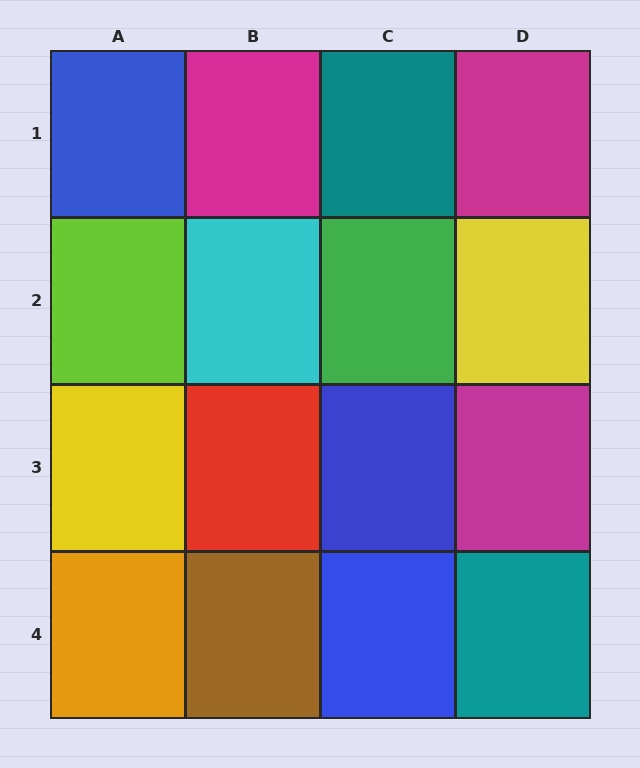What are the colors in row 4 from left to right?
Orange, brown, blue, teal.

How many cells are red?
1 cell is red.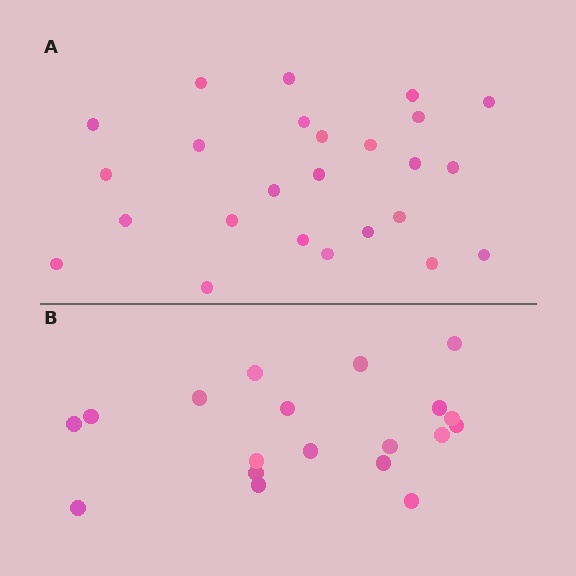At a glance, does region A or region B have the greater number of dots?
Region A (the top region) has more dots.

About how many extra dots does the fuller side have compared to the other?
Region A has about 6 more dots than region B.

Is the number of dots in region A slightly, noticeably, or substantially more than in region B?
Region A has noticeably more, but not dramatically so. The ratio is roughly 1.3 to 1.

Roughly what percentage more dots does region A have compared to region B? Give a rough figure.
About 30% more.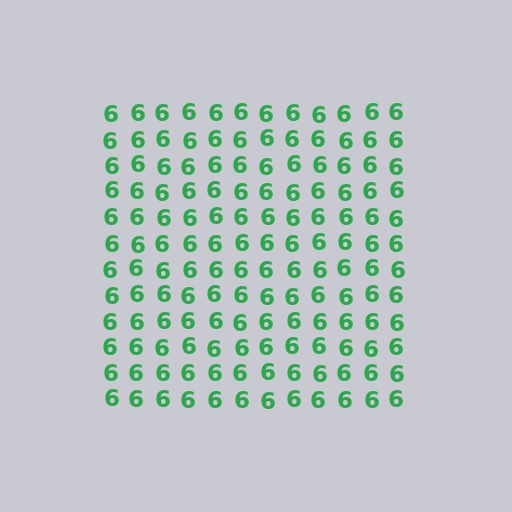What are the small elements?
The small elements are digit 6's.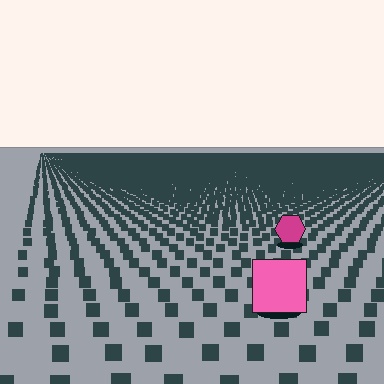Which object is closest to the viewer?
The pink square is closest. The texture marks near it are larger and more spread out.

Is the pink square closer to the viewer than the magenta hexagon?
Yes. The pink square is closer — you can tell from the texture gradient: the ground texture is coarser near it.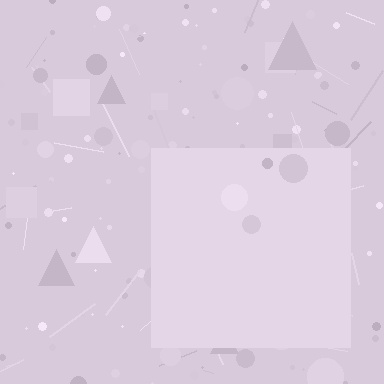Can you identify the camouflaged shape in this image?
The camouflaged shape is a square.